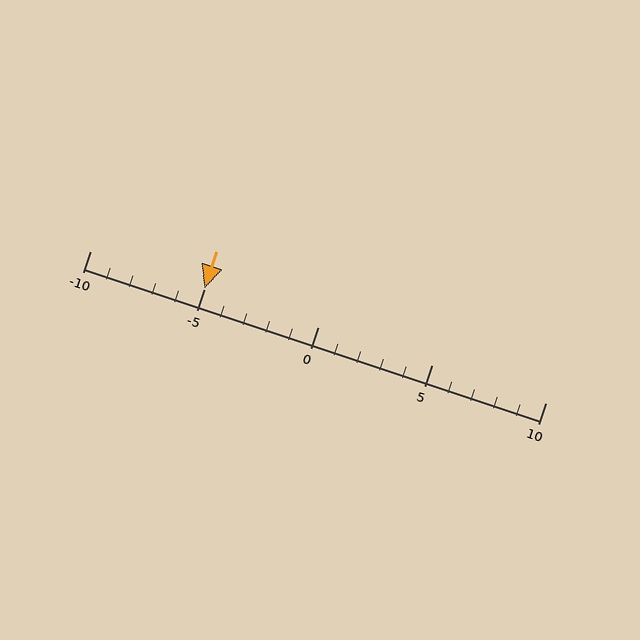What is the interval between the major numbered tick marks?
The major tick marks are spaced 5 units apart.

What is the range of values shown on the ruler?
The ruler shows values from -10 to 10.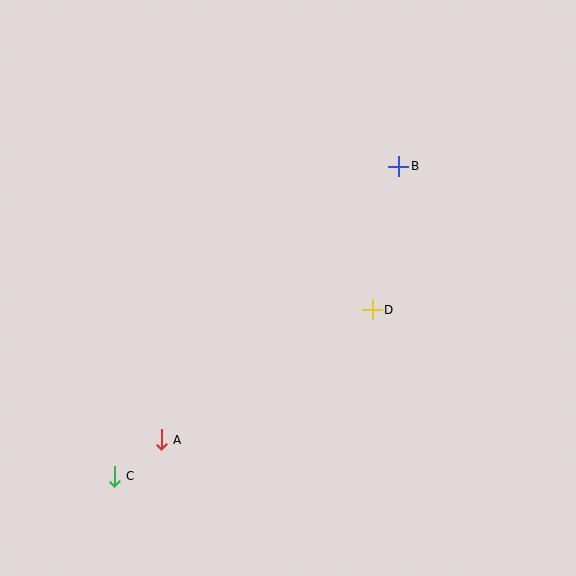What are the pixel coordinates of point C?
Point C is at (114, 476).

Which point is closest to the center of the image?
Point D at (372, 310) is closest to the center.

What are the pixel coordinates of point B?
Point B is at (399, 166).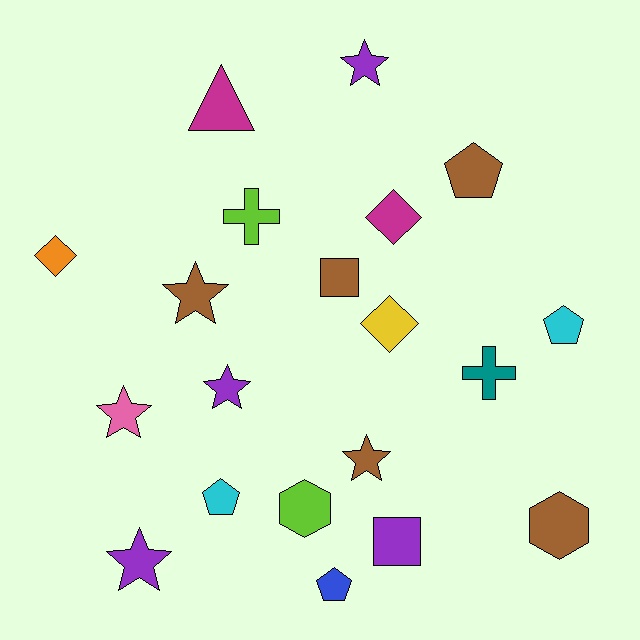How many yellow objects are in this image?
There is 1 yellow object.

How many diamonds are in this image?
There are 3 diamonds.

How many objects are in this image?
There are 20 objects.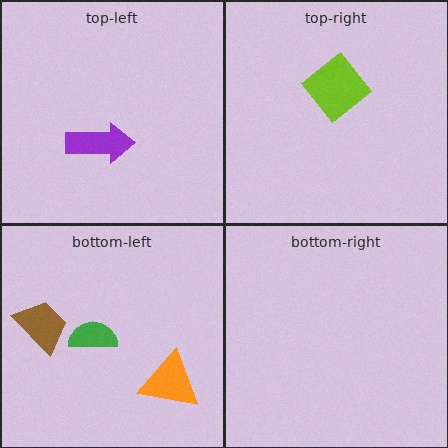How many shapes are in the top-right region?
1.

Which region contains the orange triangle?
The bottom-left region.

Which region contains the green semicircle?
The bottom-left region.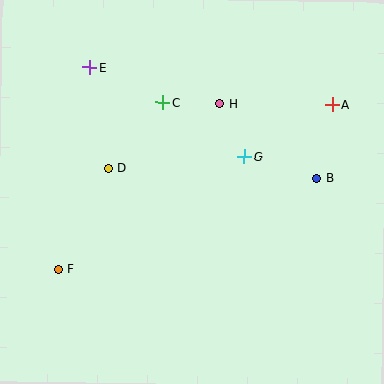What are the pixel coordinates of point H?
Point H is at (220, 104).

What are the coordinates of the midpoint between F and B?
The midpoint between F and B is at (188, 224).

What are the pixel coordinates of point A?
Point A is at (332, 105).